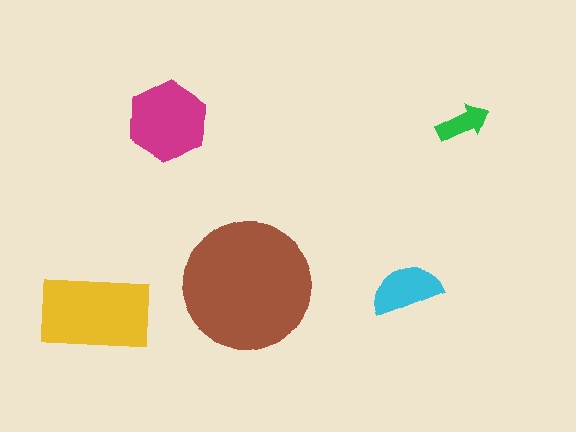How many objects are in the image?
There are 5 objects in the image.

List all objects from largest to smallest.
The brown circle, the yellow rectangle, the magenta hexagon, the cyan semicircle, the green arrow.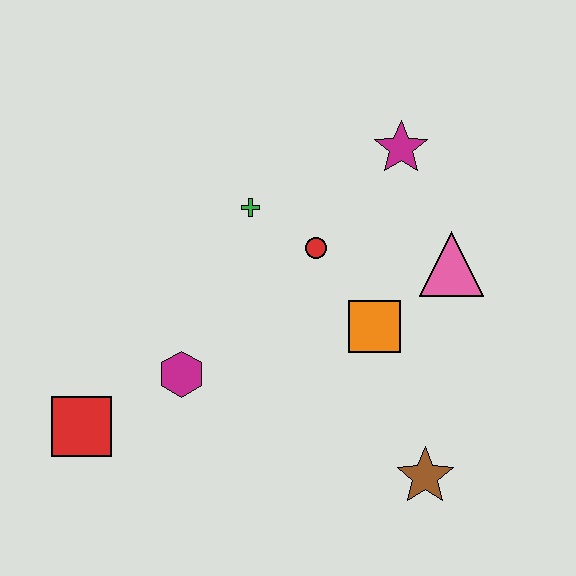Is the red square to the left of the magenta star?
Yes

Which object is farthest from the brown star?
The red square is farthest from the brown star.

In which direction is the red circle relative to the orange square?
The red circle is above the orange square.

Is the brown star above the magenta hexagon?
No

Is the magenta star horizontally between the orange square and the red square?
No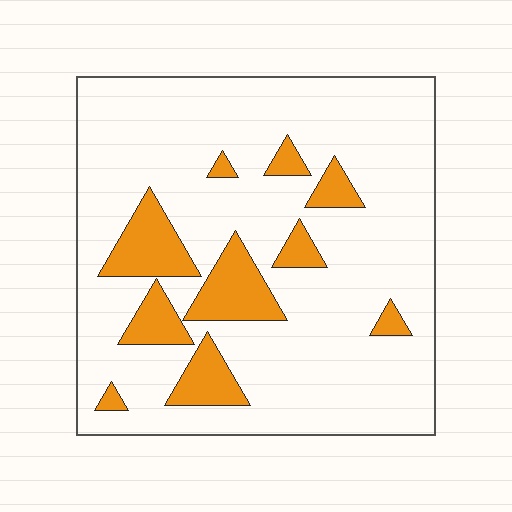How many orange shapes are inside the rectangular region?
10.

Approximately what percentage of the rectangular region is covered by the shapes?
Approximately 15%.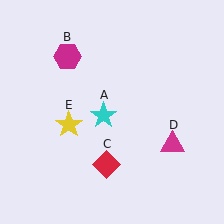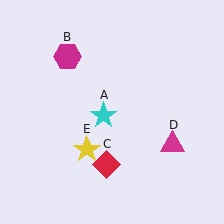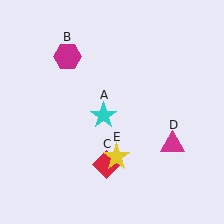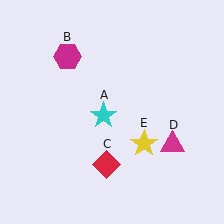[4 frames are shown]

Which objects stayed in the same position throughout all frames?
Cyan star (object A) and magenta hexagon (object B) and red diamond (object C) and magenta triangle (object D) remained stationary.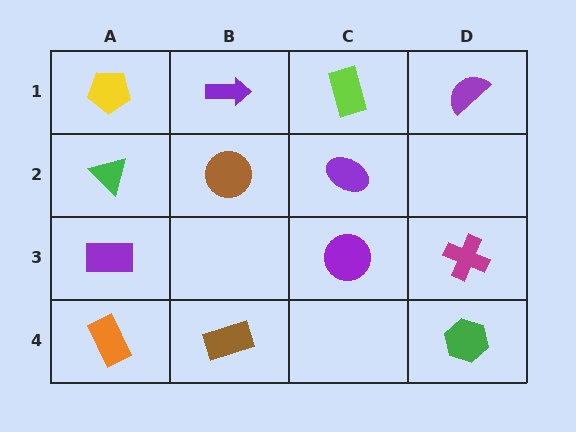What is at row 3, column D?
A magenta cross.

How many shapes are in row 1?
4 shapes.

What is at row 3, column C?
A purple circle.